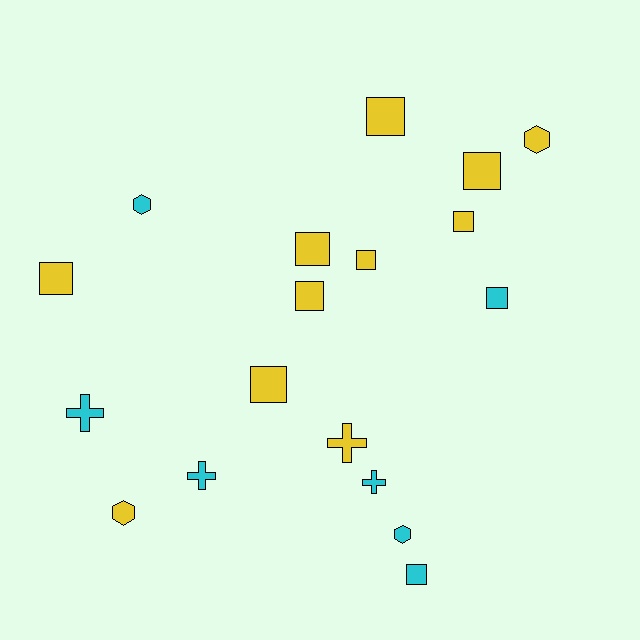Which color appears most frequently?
Yellow, with 11 objects.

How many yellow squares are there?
There are 8 yellow squares.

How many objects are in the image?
There are 18 objects.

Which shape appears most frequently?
Square, with 10 objects.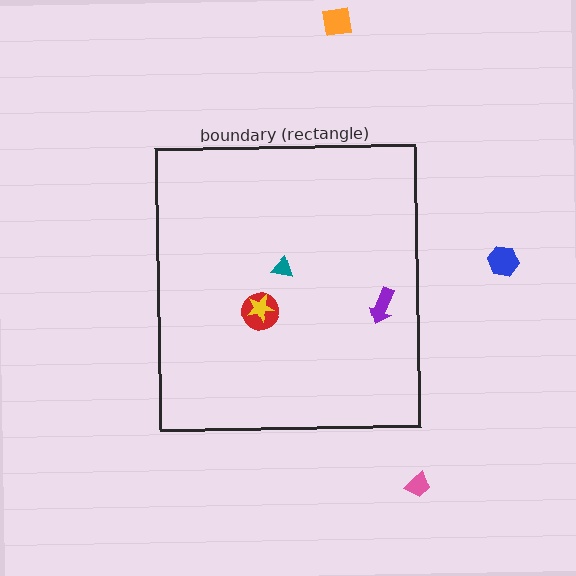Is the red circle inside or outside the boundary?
Inside.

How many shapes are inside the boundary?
4 inside, 3 outside.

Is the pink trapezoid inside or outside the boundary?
Outside.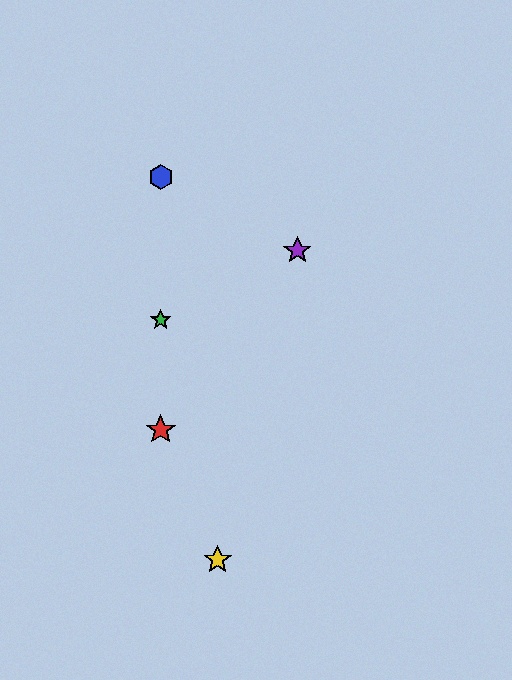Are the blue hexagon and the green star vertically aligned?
Yes, both are at x≈161.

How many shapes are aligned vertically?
3 shapes (the red star, the blue hexagon, the green star) are aligned vertically.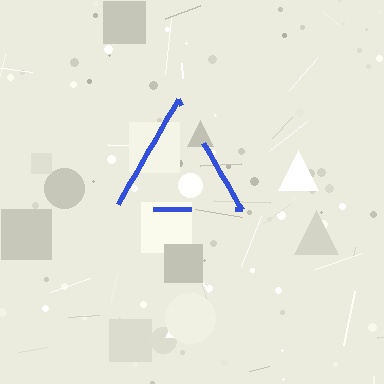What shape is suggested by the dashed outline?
The dashed outline suggests a triangle.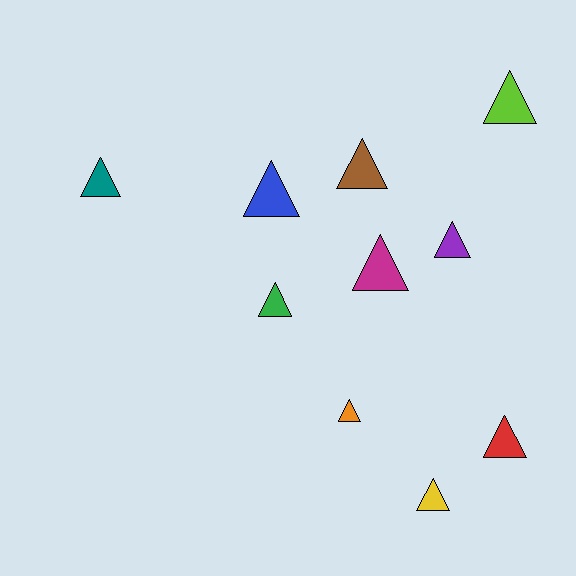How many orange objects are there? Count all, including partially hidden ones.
There is 1 orange object.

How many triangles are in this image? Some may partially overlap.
There are 10 triangles.